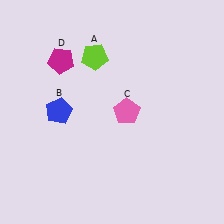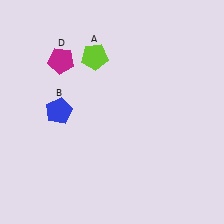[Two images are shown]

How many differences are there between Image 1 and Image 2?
There is 1 difference between the two images.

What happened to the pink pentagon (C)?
The pink pentagon (C) was removed in Image 2. It was in the top-right area of Image 1.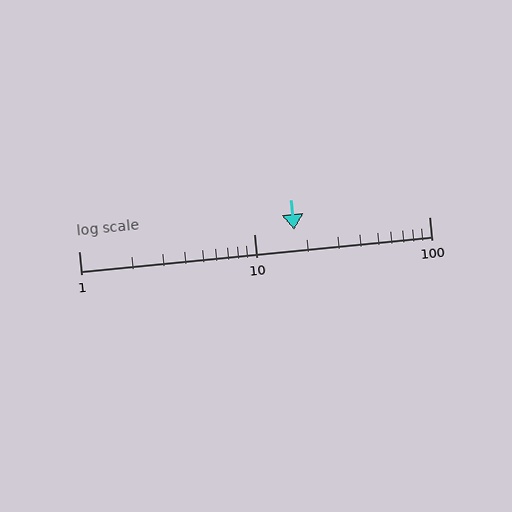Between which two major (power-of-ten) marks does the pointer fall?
The pointer is between 10 and 100.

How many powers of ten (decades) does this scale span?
The scale spans 2 decades, from 1 to 100.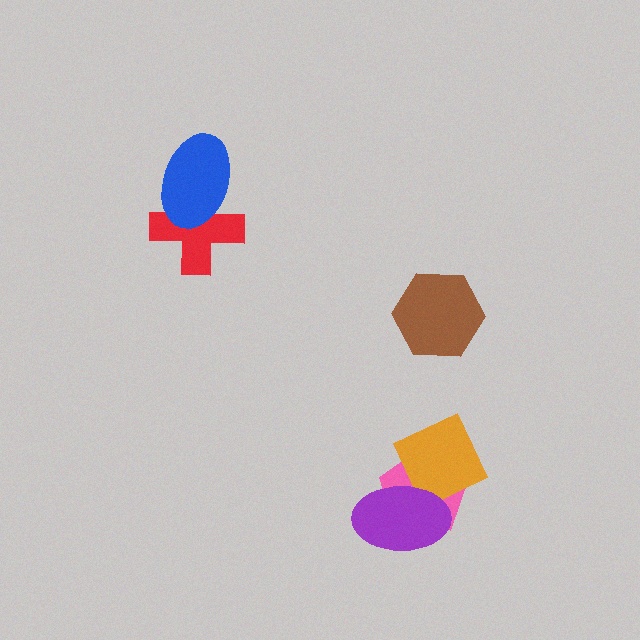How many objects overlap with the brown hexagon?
0 objects overlap with the brown hexagon.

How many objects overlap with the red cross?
1 object overlaps with the red cross.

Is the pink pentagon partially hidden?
Yes, it is partially covered by another shape.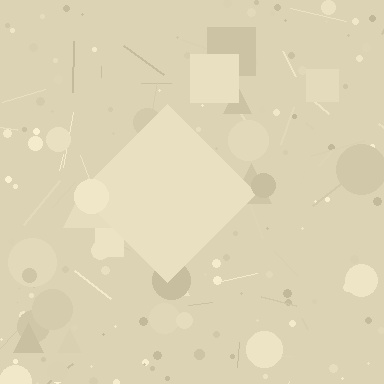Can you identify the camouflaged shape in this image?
The camouflaged shape is a diamond.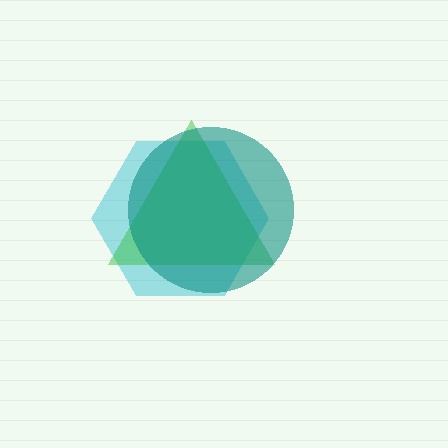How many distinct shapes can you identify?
There are 3 distinct shapes: a cyan hexagon, a green triangle, a teal circle.